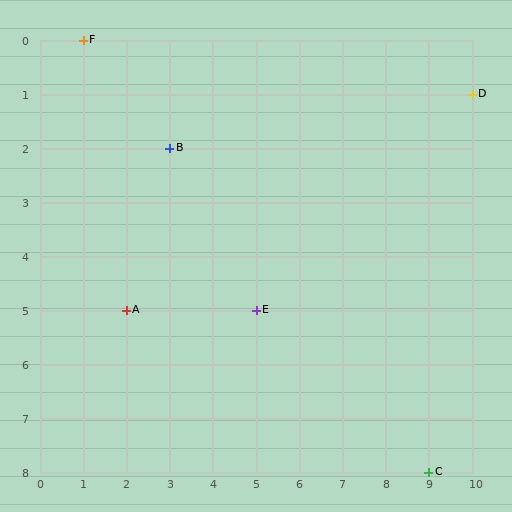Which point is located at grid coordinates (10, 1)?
Point D is at (10, 1).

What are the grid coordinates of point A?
Point A is at grid coordinates (2, 5).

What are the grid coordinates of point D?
Point D is at grid coordinates (10, 1).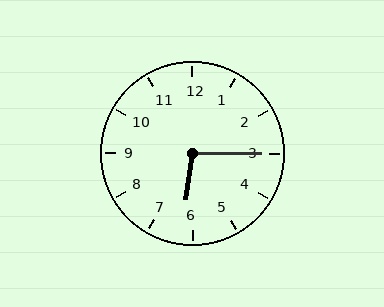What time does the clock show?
6:15.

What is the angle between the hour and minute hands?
Approximately 98 degrees.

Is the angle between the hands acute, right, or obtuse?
It is obtuse.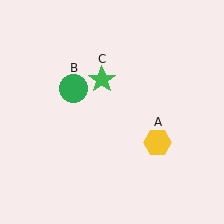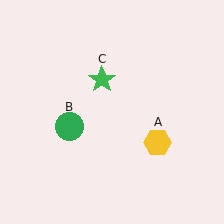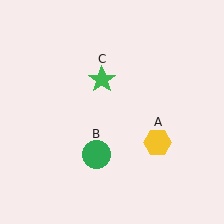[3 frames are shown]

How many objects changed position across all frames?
1 object changed position: green circle (object B).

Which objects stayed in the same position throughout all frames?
Yellow hexagon (object A) and green star (object C) remained stationary.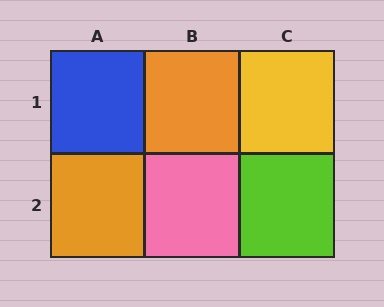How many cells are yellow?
1 cell is yellow.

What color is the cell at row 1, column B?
Orange.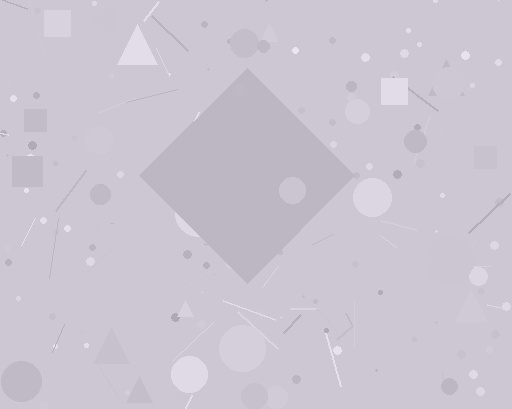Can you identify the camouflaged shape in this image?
The camouflaged shape is a diamond.